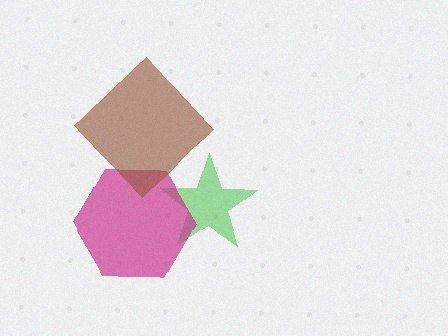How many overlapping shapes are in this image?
There are 3 overlapping shapes in the image.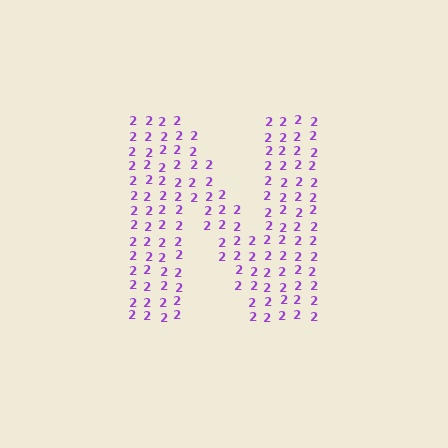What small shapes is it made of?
It is made of small digit 2's.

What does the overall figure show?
The overall figure shows the letter N.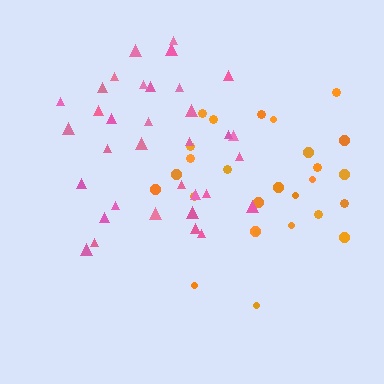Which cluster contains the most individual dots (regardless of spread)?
Pink (34).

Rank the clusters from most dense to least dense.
pink, orange.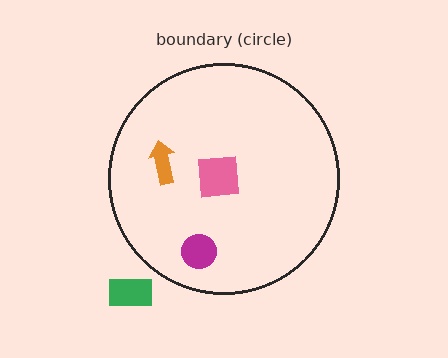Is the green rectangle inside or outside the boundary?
Outside.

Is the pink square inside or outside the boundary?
Inside.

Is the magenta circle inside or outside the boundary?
Inside.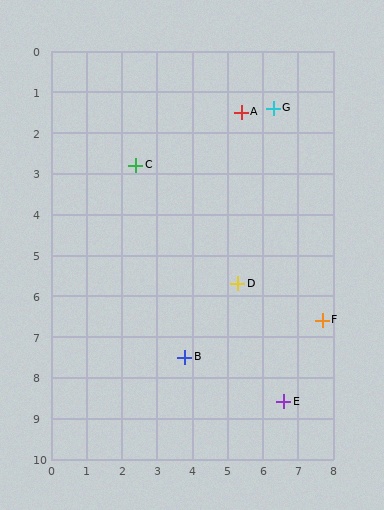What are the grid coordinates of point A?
Point A is at approximately (5.4, 1.5).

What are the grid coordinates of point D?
Point D is at approximately (5.3, 5.7).